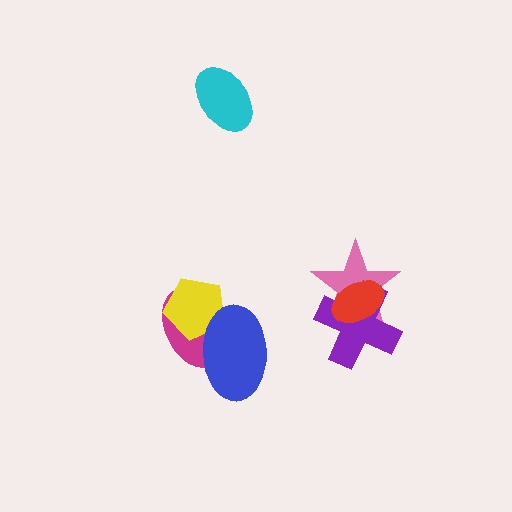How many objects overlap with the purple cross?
2 objects overlap with the purple cross.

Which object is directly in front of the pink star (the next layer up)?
The purple cross is directly in front of the pink star.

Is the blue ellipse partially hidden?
No, no other shape covers it.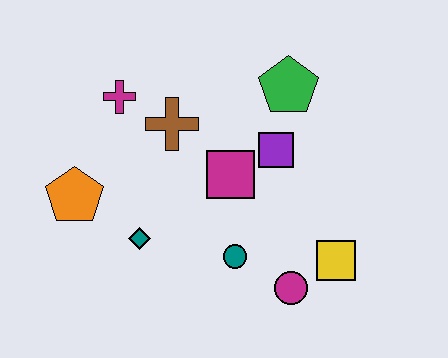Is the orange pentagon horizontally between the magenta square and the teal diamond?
No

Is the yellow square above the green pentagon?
No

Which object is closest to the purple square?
The magenta square is closest to the purple square.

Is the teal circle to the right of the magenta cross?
Yes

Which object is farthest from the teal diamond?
The green pentagon is farthest from the teal diamond.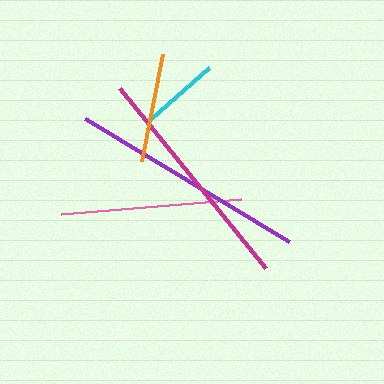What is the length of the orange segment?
The orange segment is approximately 109 pixels long.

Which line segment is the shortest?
The cyan line is the shortest at approximately 77 pixels.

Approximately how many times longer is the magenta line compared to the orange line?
The magenta line is approximately 2.1 times the length of the orange line.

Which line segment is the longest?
The purple line is the longest at approximately 239 pixels.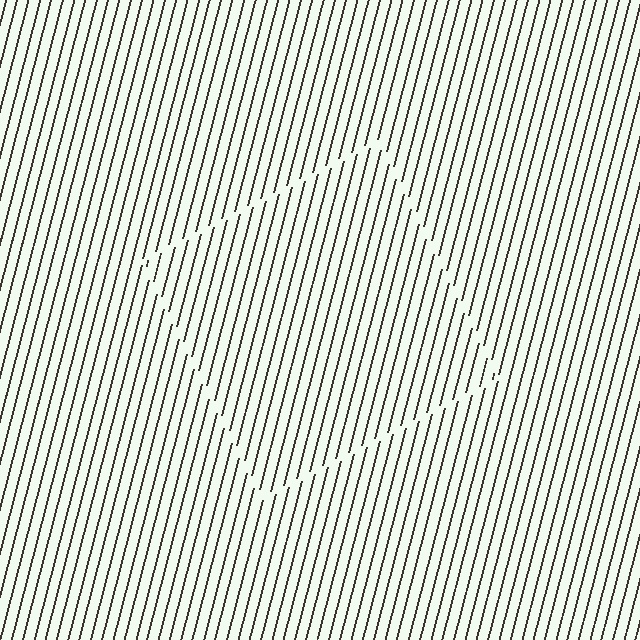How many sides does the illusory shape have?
4 sides — the line-ends trace a square.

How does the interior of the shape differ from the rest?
The interior of the shape contains the same grating, shifted by half a period — the contour is defined by the phase discontinuity where line-ends from the inner and outer gratings abut.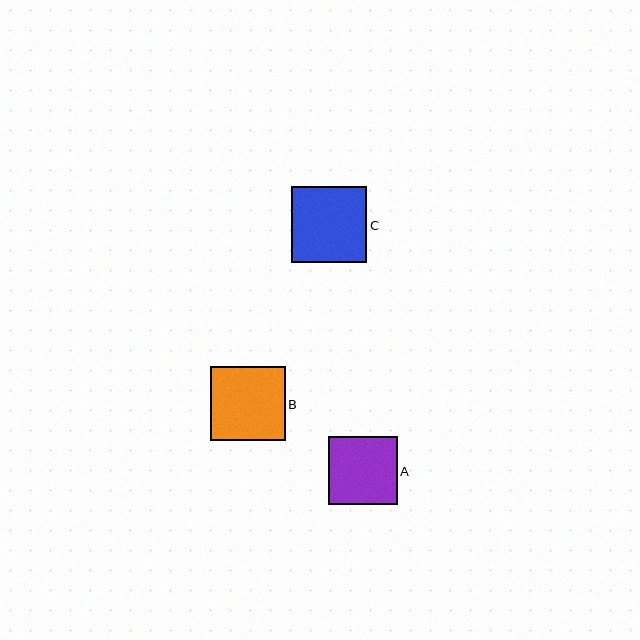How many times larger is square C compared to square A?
Square C is approximately 1.1 times the size of square A.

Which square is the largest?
Square C is the largest with a size of approximately 76 pixels.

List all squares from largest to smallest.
From largest to smallest: C, B, A.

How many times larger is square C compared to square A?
Square C is approximately 1.1 times the size of square A.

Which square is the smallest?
Square A is the smallest with a size of approximately 68 pixels.